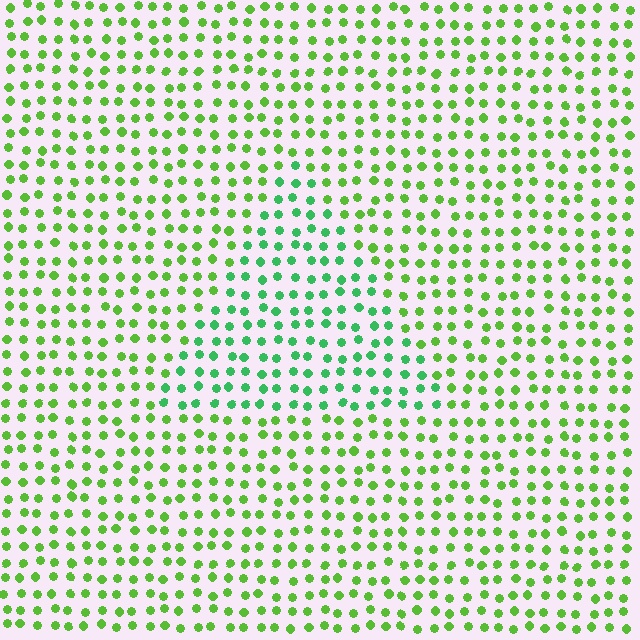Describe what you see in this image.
The image is filled with small lime elements in a uniform arrangement. A triangle-shaped region is visible where the elements are tinted to a slightly different hue, forming a subtle color boundary.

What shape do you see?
I see a triangle.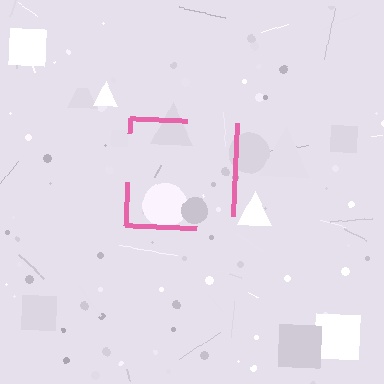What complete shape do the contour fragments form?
The contour fragments form a square.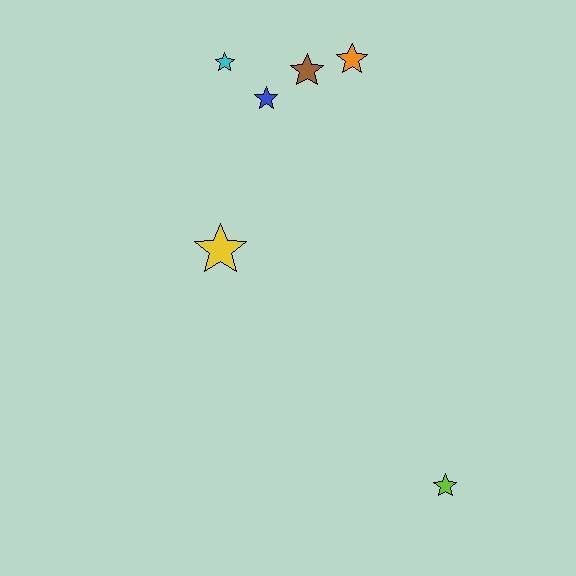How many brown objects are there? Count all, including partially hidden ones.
There is 1 brown object.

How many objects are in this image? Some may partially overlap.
There are 6 objects.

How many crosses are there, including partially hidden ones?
There are no crosses.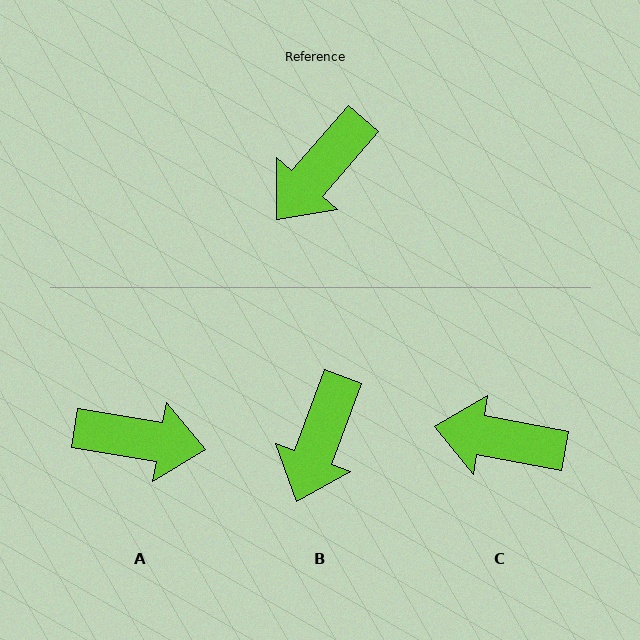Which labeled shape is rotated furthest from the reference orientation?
A, about 121 degrees away.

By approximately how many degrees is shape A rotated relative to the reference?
Approximately 121 degrees counter-clockwise.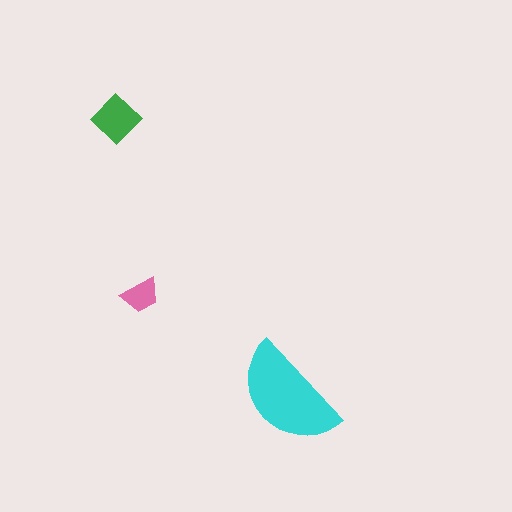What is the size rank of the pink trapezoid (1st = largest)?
3rd.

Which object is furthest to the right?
The cyan semicircle is rightmost.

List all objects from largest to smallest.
The cyan semicircle, the green diamond, the pink trapezoid.